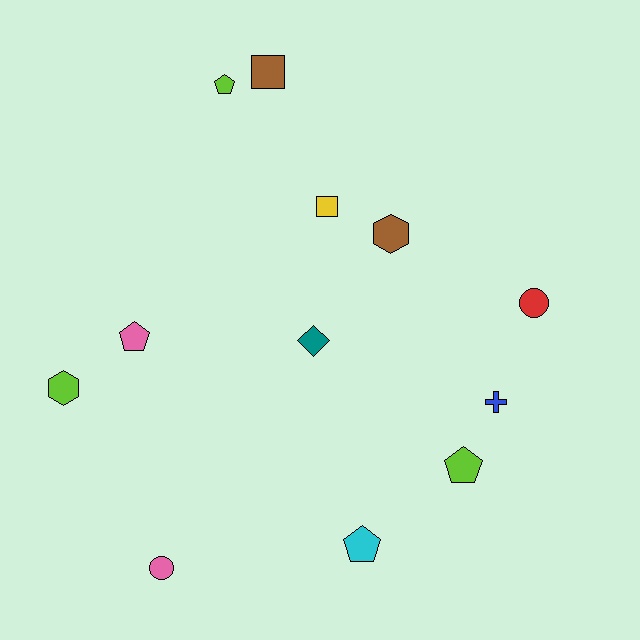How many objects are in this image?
There are 12 objects.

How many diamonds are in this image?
There is 1 diamond.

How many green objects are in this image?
There are no green objects.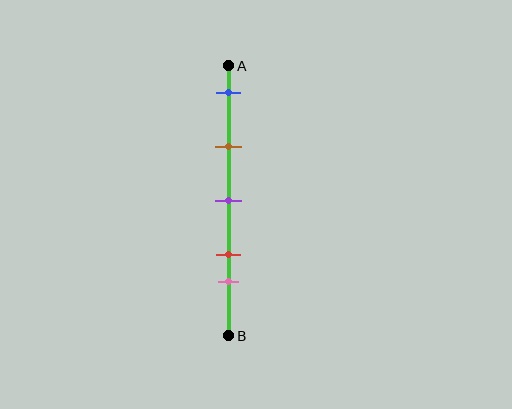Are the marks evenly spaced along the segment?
No, the marks are not evenly spaced.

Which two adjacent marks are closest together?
The red and pink marks are the closest adjacent pair.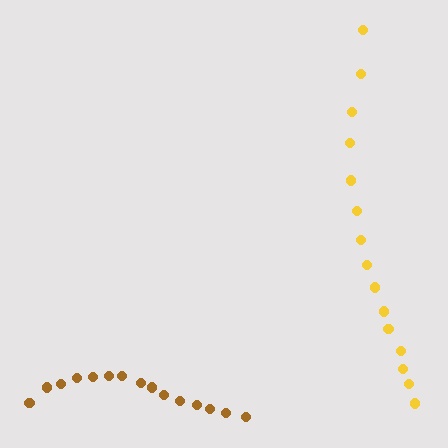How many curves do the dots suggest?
There are 2 distinct paths.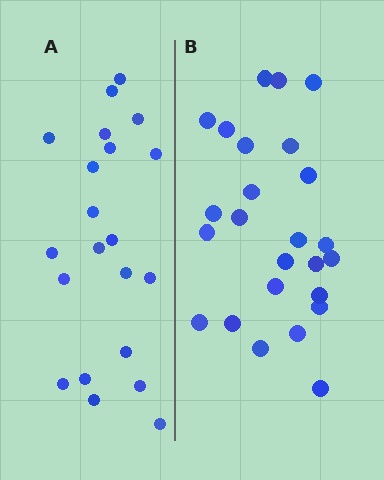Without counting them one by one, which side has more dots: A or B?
Region B (the right region) has more dots.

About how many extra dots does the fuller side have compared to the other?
Region B has about 4 more dots than region A.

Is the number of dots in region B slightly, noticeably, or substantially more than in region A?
Region B has only slightly more — the two regions are fairly close. The ratio is roughly 1.2 to 1.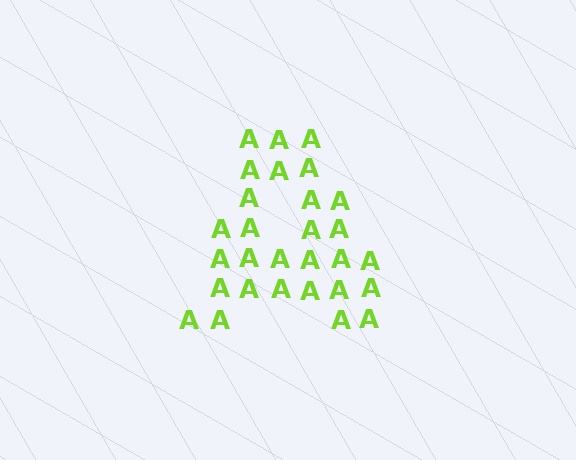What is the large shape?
The large shape is the letter A.